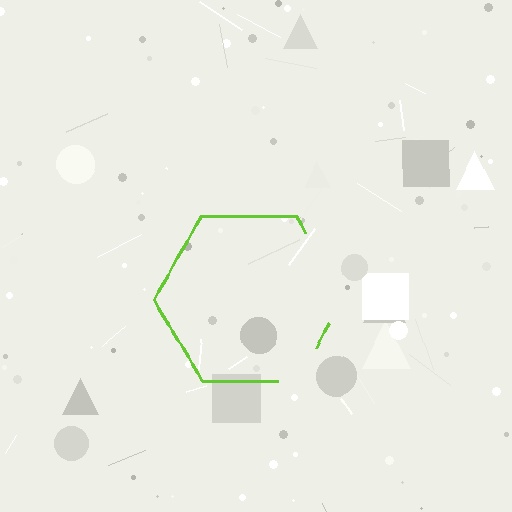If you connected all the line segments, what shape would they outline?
They would outline a hexagon.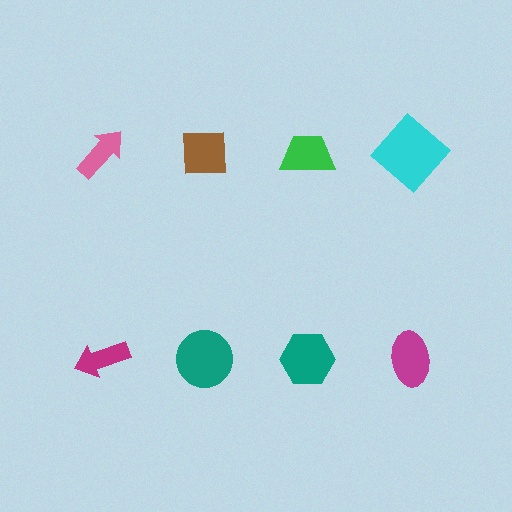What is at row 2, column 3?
A teal hexagon.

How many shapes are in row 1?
4 shapes.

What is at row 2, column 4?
A magenta ellipse.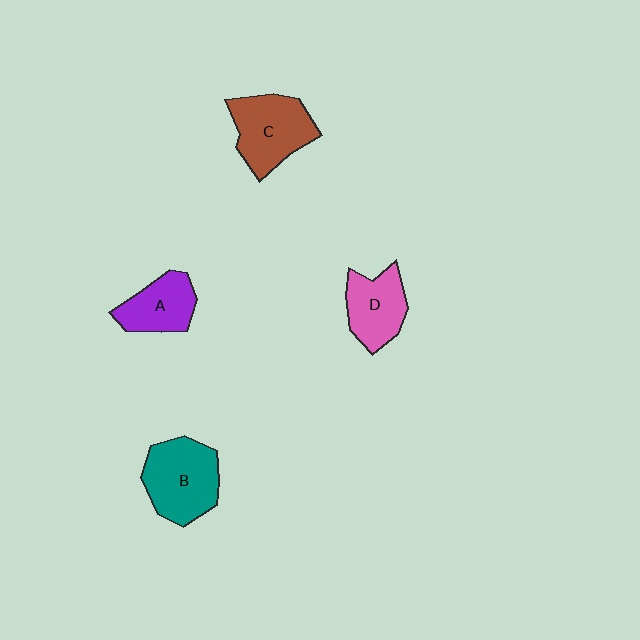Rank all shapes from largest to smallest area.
From largest to smallest: B (teal), C (brown), D (pink), A (purple).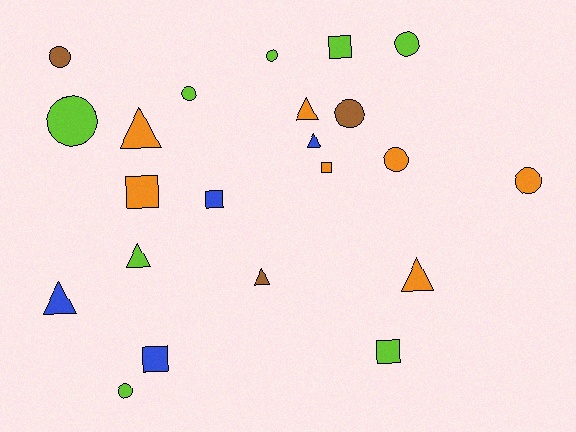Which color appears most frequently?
Lime, with 8 objects.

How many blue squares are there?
There are 2 blue squares.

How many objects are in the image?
There are 22 objects.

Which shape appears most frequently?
Circle, with 9 objects.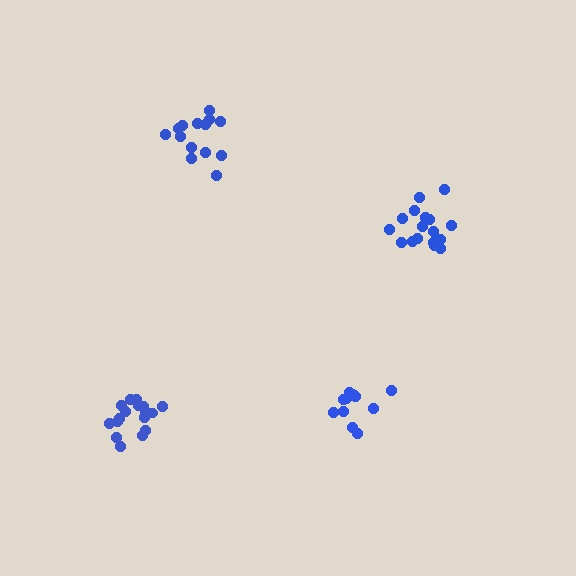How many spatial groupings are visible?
There are 4 spatial groupings.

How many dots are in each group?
Group 1: 14 dots, Group 2: 12 dots, Group 3: 17 dots, Group 4: 17 dots (60 total).